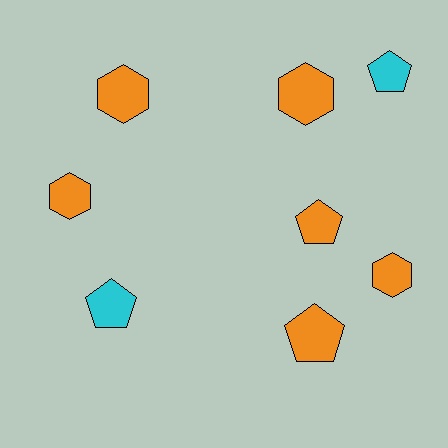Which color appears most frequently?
Orange, with 6 objects.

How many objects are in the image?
There are 8 objects.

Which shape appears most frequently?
Pentagon, with 4 objects.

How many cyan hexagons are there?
There are no cyan hexagons.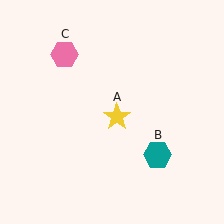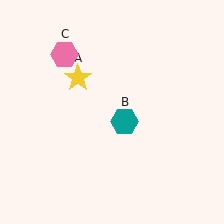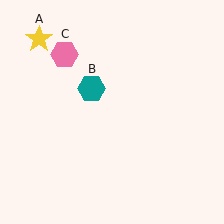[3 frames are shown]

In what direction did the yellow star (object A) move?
The yellow star (object A) moved up and to the left.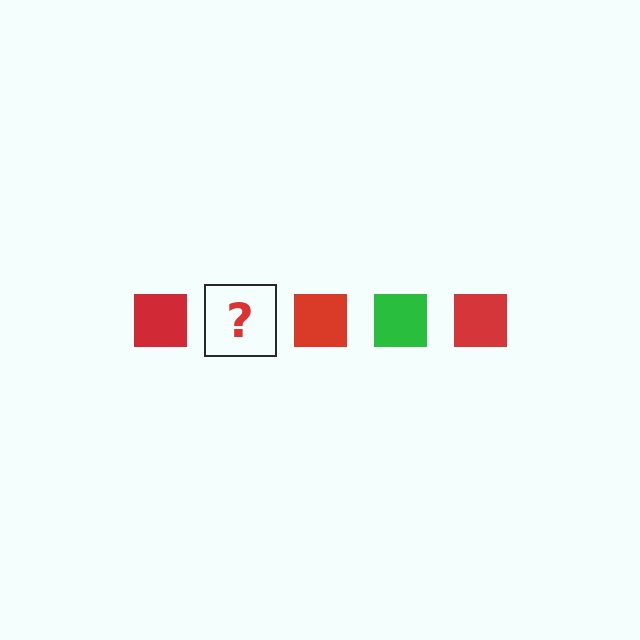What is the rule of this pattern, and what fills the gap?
The rule is that the pattern cycles through red, green squares. The gap should be filled with a green square.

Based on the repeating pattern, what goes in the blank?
The blank should be a green square.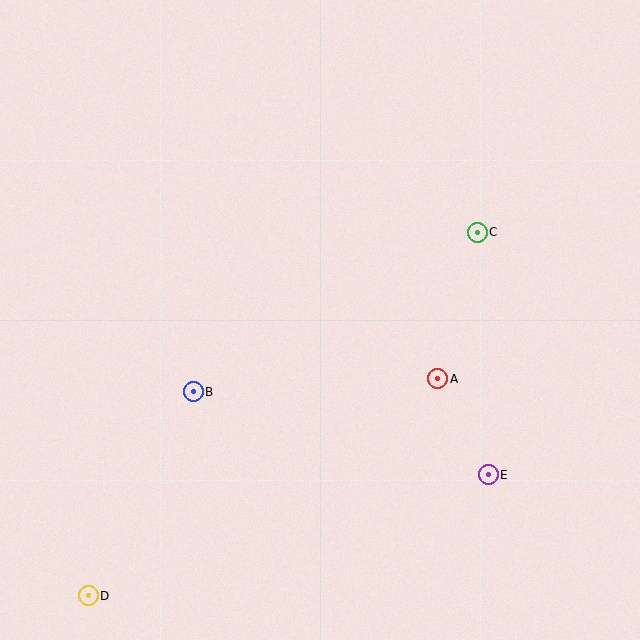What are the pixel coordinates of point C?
Point C is at (477, 232).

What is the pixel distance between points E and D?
The distance between E and D is 418 pixels.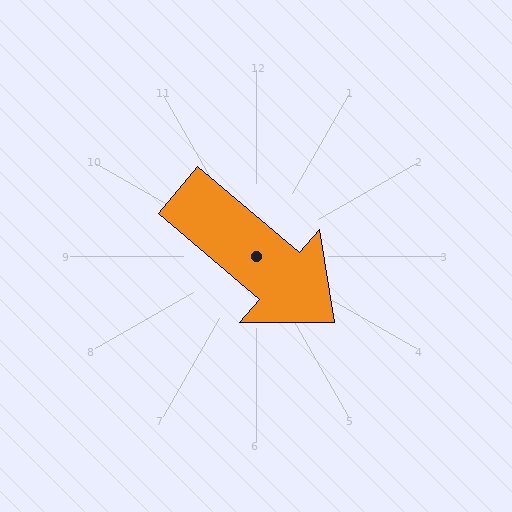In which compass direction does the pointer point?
Southeast.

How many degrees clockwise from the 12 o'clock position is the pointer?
Approximately 130 degrees.